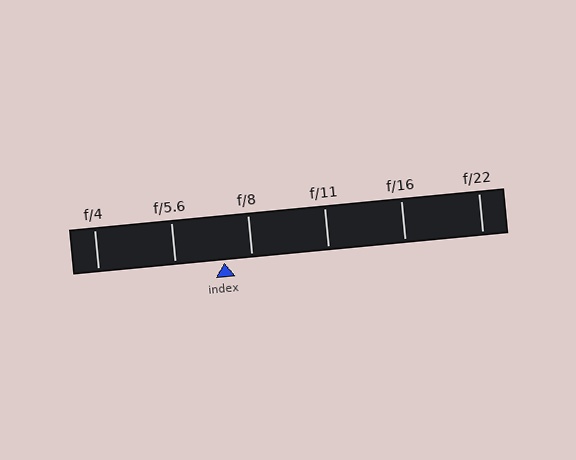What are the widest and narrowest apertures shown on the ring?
The widest aperture shown is f/4 and the narrowest is f/22.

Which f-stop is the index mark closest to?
The index mark is closest to f/8.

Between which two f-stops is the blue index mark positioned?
The index mark is between f/5.6 and f/8.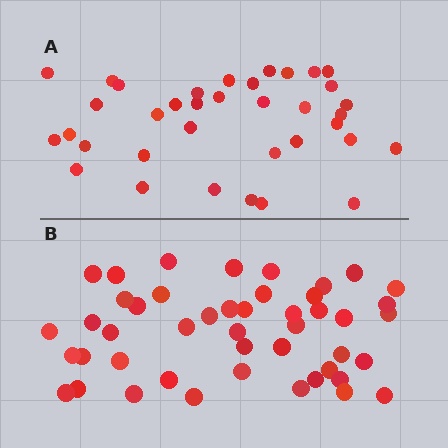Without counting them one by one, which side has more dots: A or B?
Region B (the bottom region) has more dots.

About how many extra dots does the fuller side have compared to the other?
Region B has roughly 10 or so more dots than region A.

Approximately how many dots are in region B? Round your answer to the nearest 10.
About 50 dots. (The exact count is 46, which rounds to 50.)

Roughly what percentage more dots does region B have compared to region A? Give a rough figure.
About 30% more.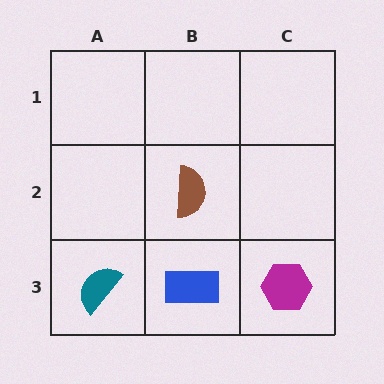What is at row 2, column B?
A brown semicircle.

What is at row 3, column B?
A blue rectangle.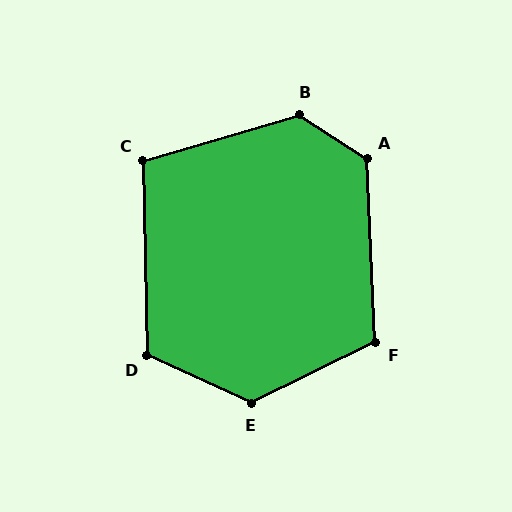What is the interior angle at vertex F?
Approximately 114 degrees (obtuse).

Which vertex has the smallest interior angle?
C, at approximately 105 degrees.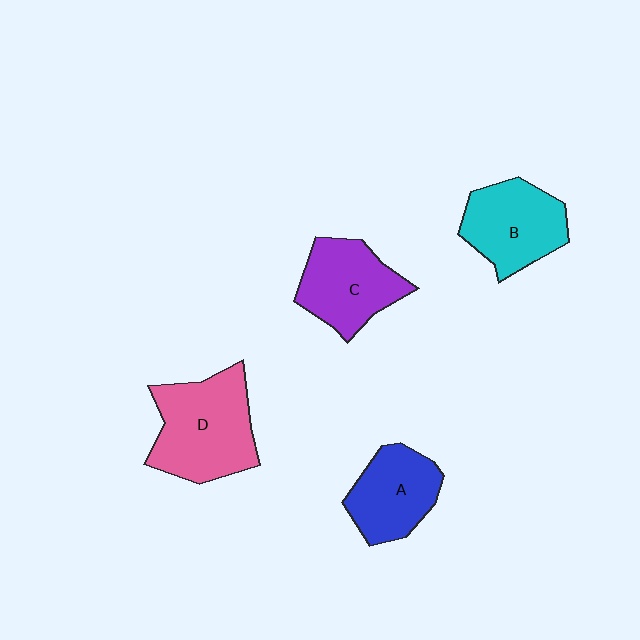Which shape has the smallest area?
Shape A (blue).